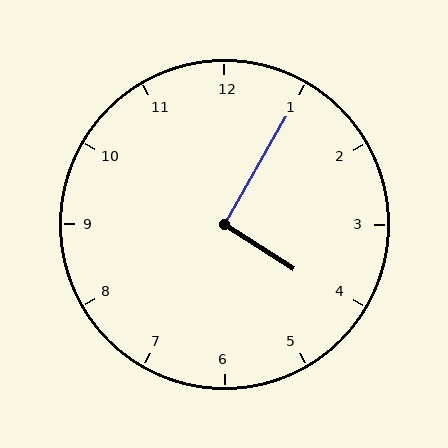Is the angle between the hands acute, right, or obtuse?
It is right.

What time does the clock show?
4:05.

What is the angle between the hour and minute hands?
Approximately 92 degrees.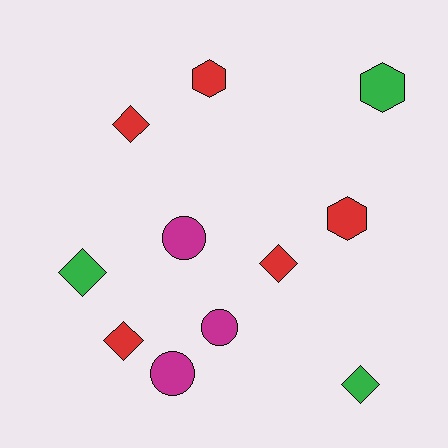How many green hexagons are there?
There is 1 green hexagon.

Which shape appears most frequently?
Diamond, with 5 objects.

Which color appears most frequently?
Red, with 5 objects.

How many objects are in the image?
There are 11 objects.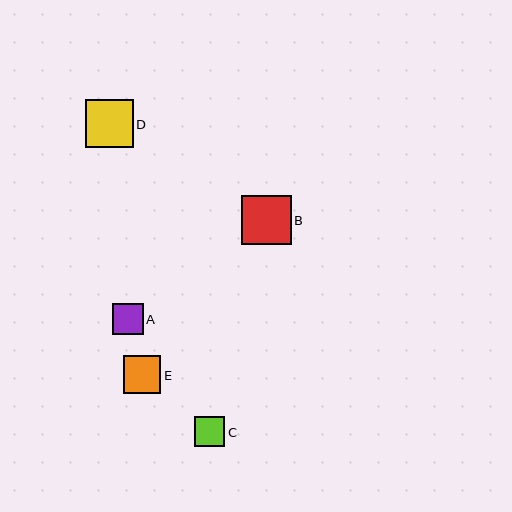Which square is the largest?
Square B is the largest with a size of approximately 50 pixels.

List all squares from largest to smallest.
From largest to smallest: B, D, E, A, C.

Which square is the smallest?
Square C is the smallest with a size of approximately 30 pixels.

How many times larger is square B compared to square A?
Square B is approximately 1.6 times the size of square A.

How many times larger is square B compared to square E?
Square B is approximately 1.3 times the size of square E.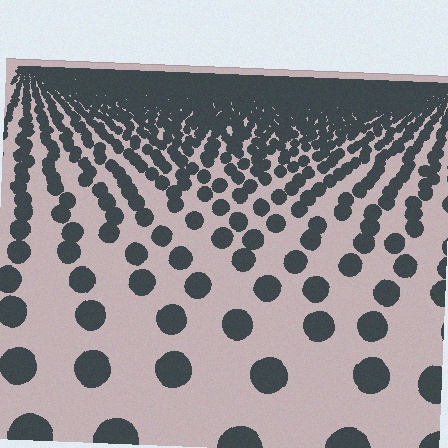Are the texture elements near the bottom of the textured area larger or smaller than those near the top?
Larger. Near the bottom, elements are closer to the viewer and appear at a bigger on-screen size.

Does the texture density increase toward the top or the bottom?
Density increases toward the top.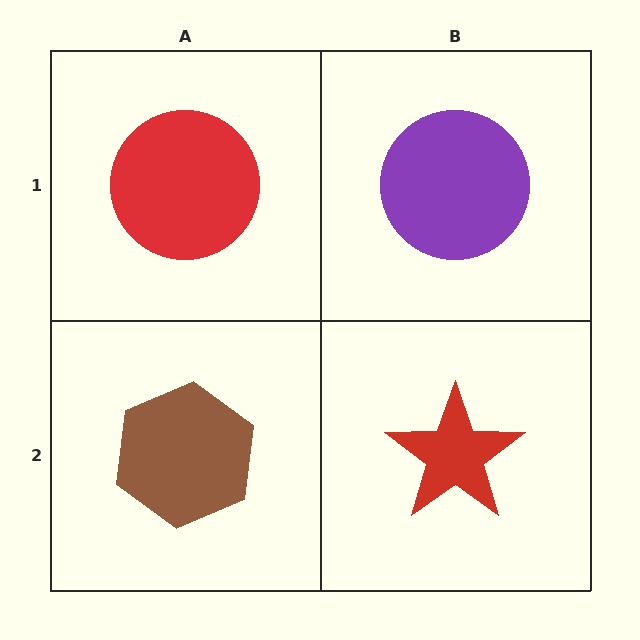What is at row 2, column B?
A red star.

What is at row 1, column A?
A red circle.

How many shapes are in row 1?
2 shapes.